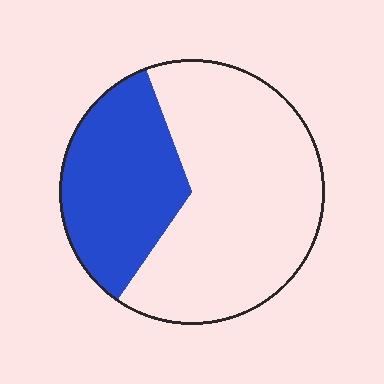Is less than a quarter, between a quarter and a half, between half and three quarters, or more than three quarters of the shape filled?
Between a quarter and a half.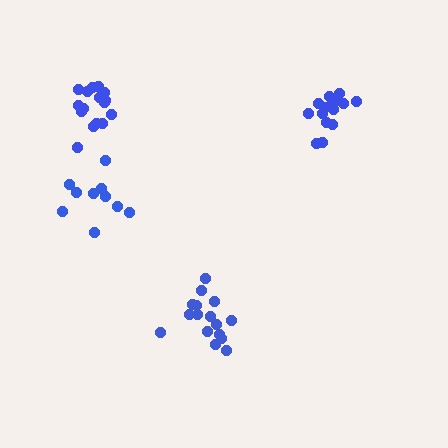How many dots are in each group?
Group 1: 15 dots, Group 2: 10 dots, Group 3: 16 dots, Group 4: 16 dots (57 total).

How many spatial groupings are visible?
There are 4 spatial groupings.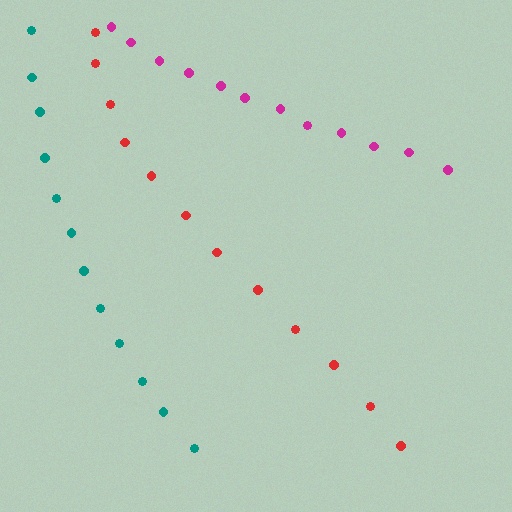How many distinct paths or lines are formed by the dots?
There are 3 distinct paths.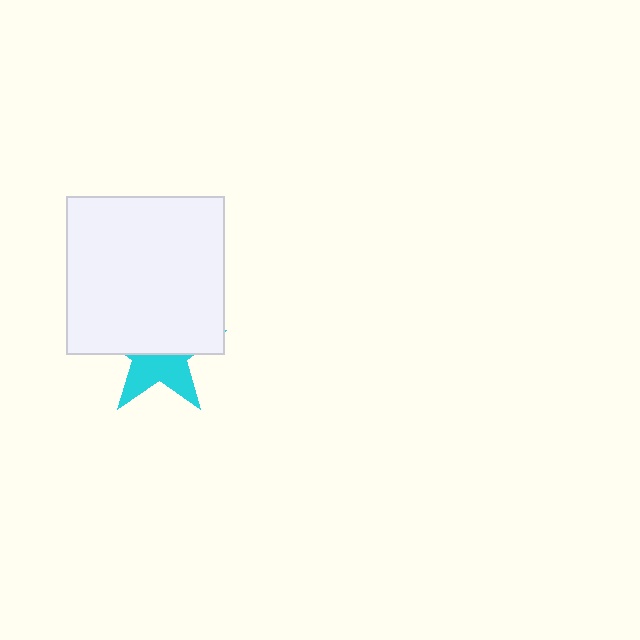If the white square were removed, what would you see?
You would see the complete cyan star.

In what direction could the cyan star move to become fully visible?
The cyan star could move down. That would shift it out from behind the white square entirely.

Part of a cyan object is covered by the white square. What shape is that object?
It is a star.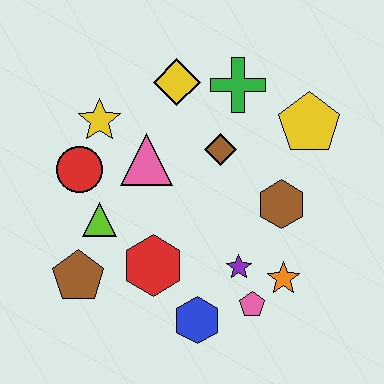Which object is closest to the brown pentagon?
The lime triangle is closest to the brown pentagon.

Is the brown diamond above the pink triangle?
Yes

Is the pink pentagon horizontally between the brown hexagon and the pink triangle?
Yes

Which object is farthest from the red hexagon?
The yellow pentagon is farthest from the red hexagon.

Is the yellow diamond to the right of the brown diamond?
No